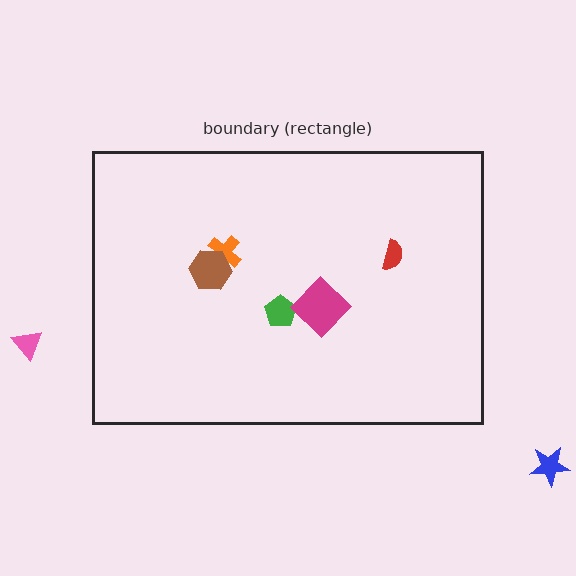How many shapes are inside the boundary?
5 inside, 2 outside.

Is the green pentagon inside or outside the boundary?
Inside.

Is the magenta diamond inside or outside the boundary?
Inside.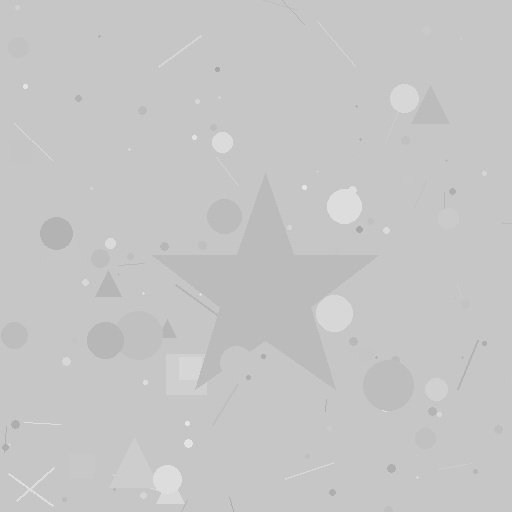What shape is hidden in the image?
A star is hidden in the image.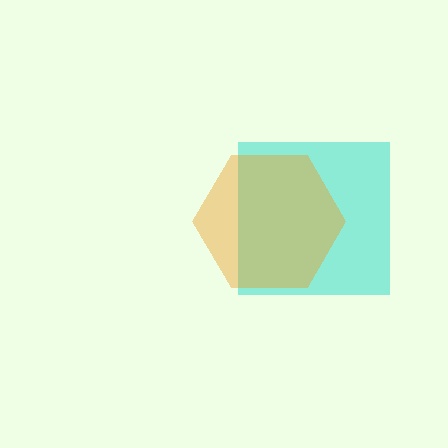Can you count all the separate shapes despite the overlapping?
Yes, there are 2 separate shapes.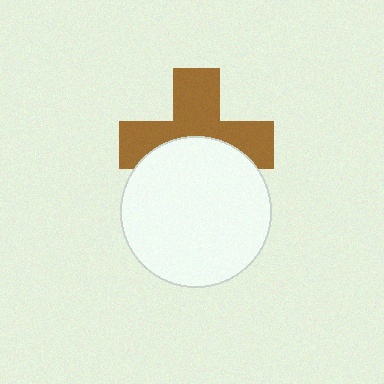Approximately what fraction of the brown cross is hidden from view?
Roughly 44% of the brown cross is hidden behind the white circle.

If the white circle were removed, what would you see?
You would see the complete brown cross.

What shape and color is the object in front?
The object in front is a white circle.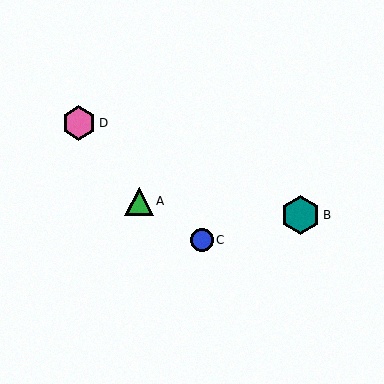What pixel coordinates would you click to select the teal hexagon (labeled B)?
Click at (301, 215) to select the teal hexagon B.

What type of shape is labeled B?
Shape B is a teal hexagon.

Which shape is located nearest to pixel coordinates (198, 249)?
The blue circle (labeled C) at (202, 240) is nearest to that location.